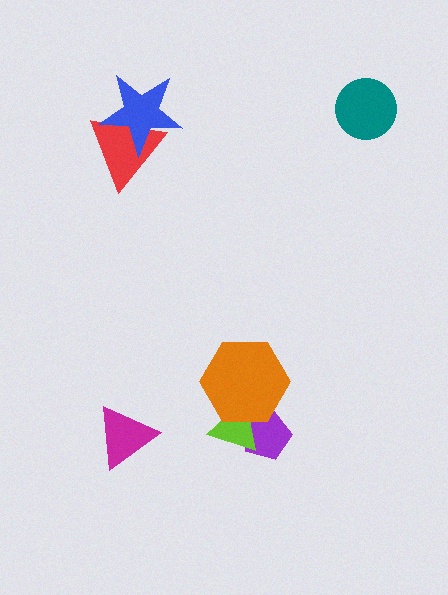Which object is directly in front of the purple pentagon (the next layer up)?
The lime triangle is directly in front of the purple pentagon.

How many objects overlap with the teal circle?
0 objects overlap with the teal circle.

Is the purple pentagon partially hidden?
Yes, it is partially covered by another shape.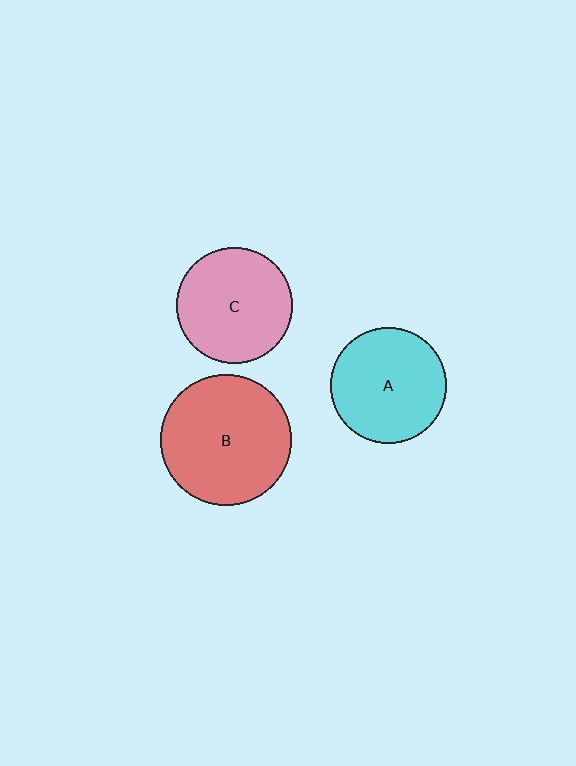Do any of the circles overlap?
No, none of the circles overlap.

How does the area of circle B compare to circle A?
Approximately 1.3 times.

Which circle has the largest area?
Circle B (red).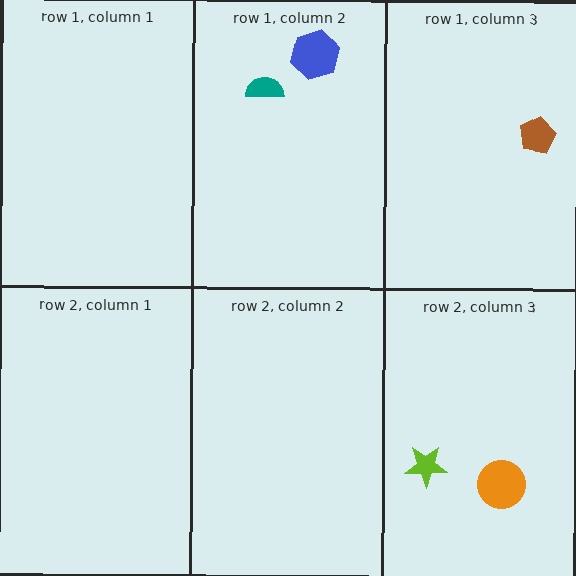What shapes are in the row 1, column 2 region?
The teal semicircle, the blue hexagon.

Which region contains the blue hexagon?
The row 1, column 2 region.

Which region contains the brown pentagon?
The row 1, column 3 region.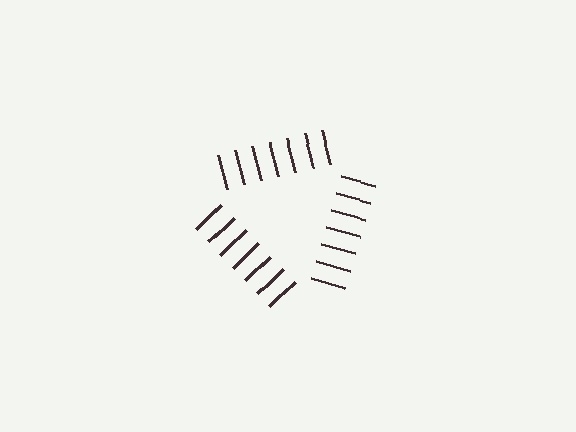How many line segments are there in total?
21 — 7 along each of the 3 edges.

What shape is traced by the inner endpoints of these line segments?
An illusory triangle — the line segments terminate on its edges but no continuous stroke is drawn.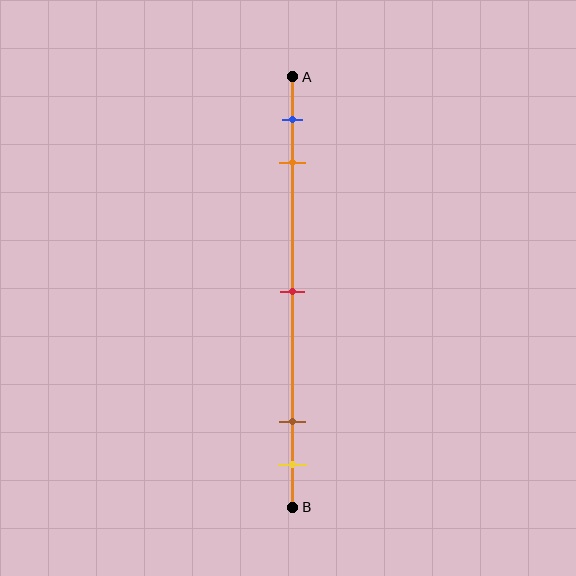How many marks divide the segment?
There are 5 marks dividing the segment.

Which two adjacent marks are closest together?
The brown and yellow marks are the closest adjacent pair.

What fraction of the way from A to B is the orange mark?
The orange mark is approximately 20% (0.2) of the way from A to B.